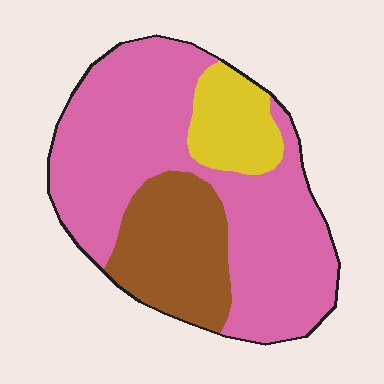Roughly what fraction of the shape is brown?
Brown covers around 25% of the shape.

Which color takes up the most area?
Pink, at roughly 65%.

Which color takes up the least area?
Yellow, at roughly 15%.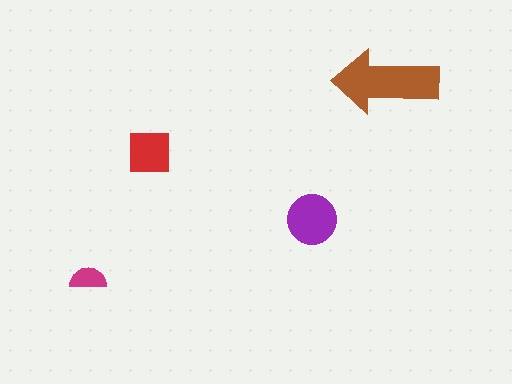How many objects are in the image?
There are 4 objects in the image.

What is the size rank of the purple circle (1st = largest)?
2nd.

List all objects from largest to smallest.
The brown arrow, the purple circle, the red square, the magenta semicircle.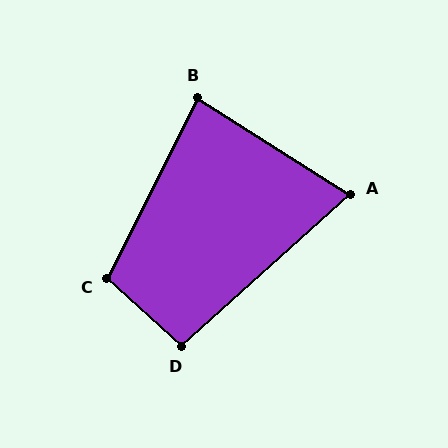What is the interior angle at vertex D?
Approximately 96 degrees (obtuse).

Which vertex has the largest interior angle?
C, at approximately 105 degrees.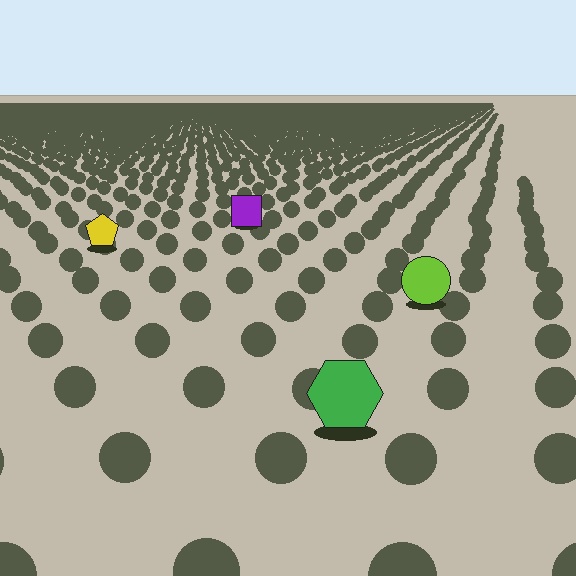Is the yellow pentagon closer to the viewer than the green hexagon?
No. The green hexagon is closer — you can tell from the texture gradient: the ground texture is coarser near it.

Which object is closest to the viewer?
The green hexagon is closest. The texture marks near it are larger and more spread out.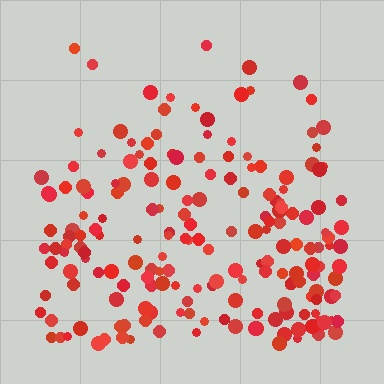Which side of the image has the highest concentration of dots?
The bottom.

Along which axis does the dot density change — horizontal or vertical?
Vertical.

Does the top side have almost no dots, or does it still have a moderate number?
Still a moderate number, just noticeably fewer than the bottom.